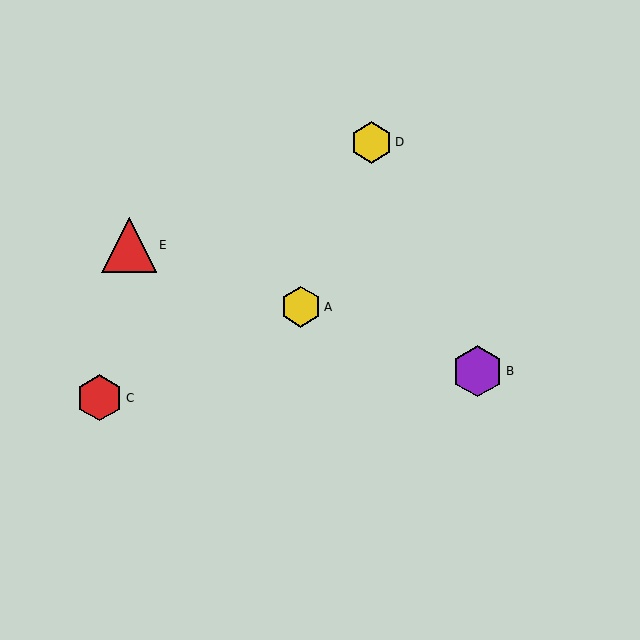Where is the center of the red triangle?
The center of the red triangle is at (129, 245).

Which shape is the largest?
The red triangle (labeled E) is the largest.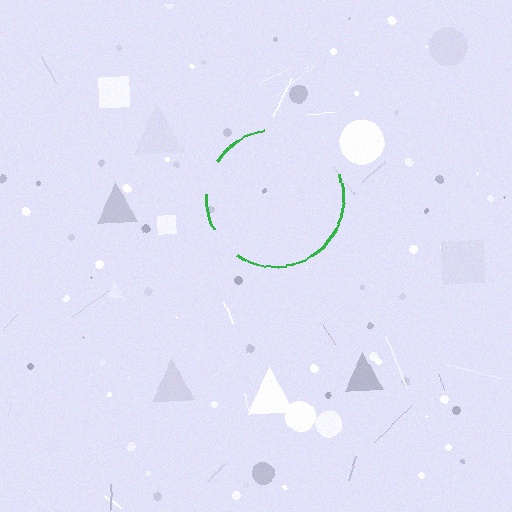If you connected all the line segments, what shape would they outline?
They would outline a circle.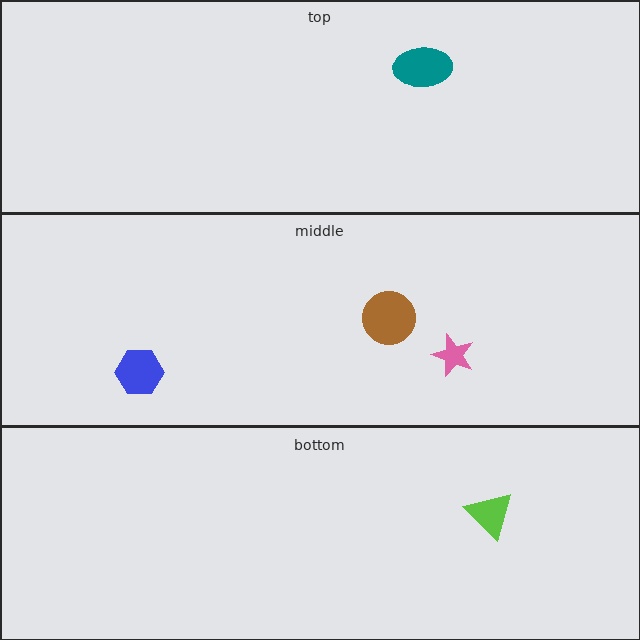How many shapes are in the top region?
1.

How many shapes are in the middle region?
3.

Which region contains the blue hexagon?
The middle region.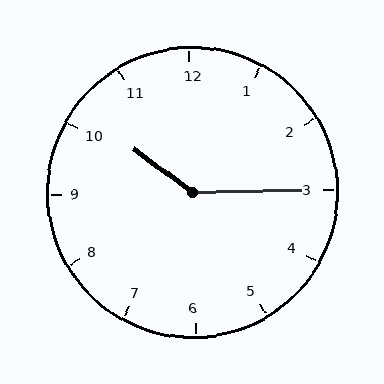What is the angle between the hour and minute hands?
Approximately 142 degrees.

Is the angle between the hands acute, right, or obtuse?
It is obtuse.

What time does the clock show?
10:15.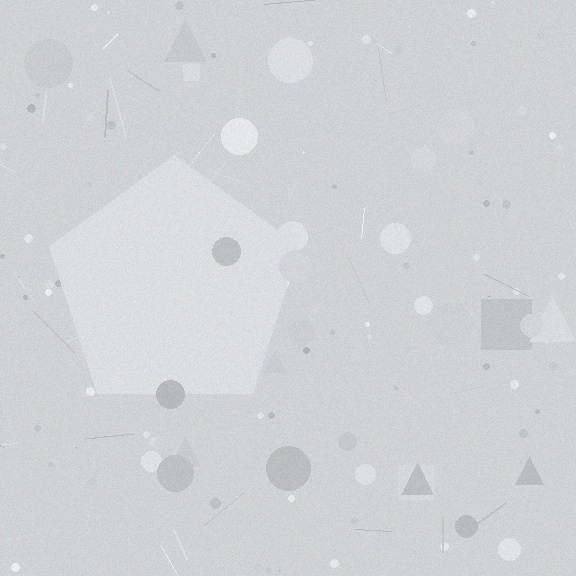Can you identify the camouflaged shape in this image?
The camouflaged shape is a pentagon.